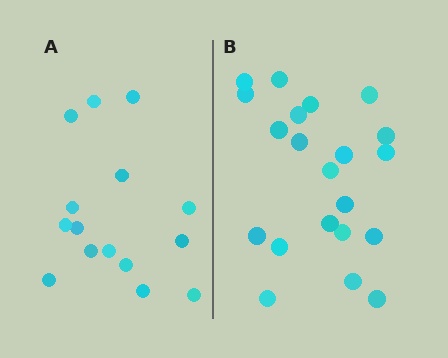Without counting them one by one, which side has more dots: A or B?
Region B (the right region) has more dots.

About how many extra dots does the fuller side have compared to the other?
Region B has about 6 more dots than region A.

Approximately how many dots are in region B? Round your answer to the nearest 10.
About 20 dots. (The exact count is 21, which rounds to 20.)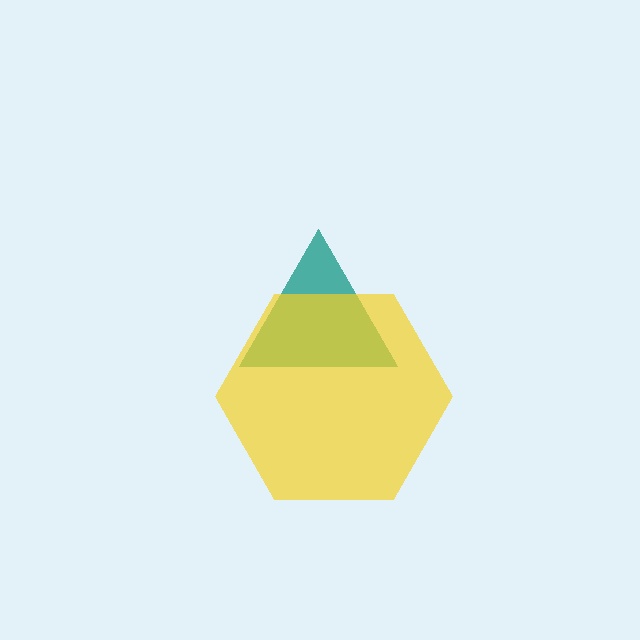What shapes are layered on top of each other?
The layered shapes are: a teal triangle, a yellow hexagon.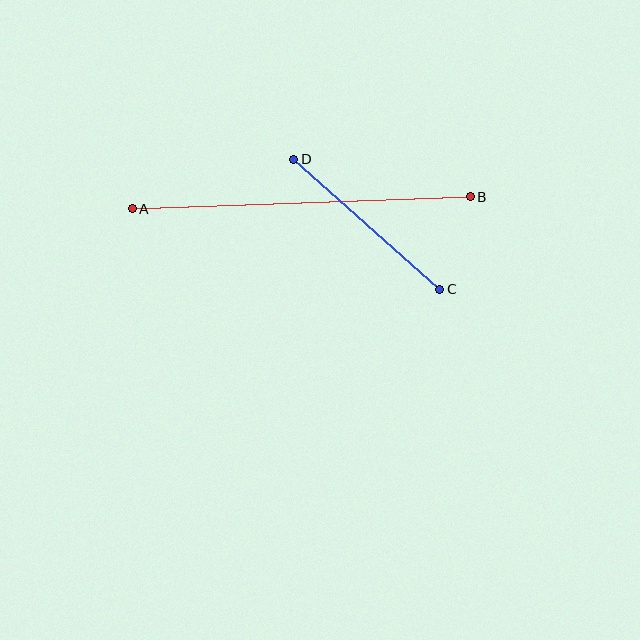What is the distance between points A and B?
The distance is approximately 338 pixels.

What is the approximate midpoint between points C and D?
The midpoint is at approximately (367, 224) pixels.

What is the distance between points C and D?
The distance is approximately 196 pixels.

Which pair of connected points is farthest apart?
Points A and B are farthest apart.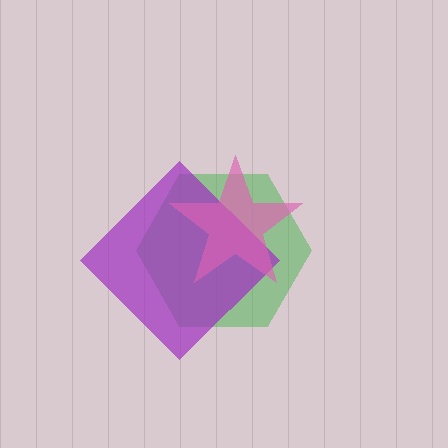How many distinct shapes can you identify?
There are 3 distinct shapes: a green hexagon, a purple diamond, a pink star.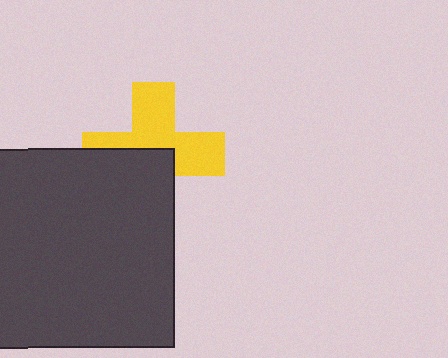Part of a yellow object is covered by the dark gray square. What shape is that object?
It is a cross.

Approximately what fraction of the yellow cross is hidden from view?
Roughly 45% of the yellow cross is hidden behind the dark gray square.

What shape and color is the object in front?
The object in front is a dark gray square.